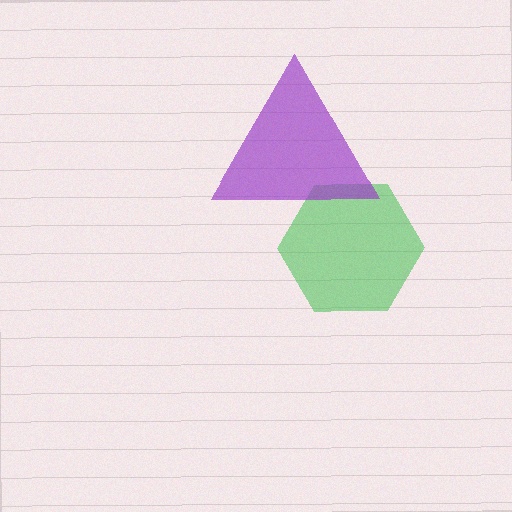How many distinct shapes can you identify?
There are 2 distinct shapes: a green hexagon, a purple triangle.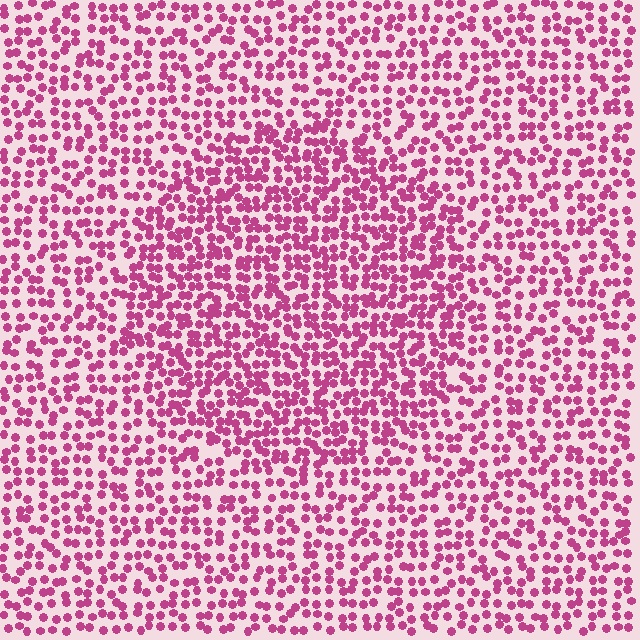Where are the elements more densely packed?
The elements are more densely packed inside the circle boundary.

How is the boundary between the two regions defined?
The boundary is defined by a change in element density (approximately 1.5x ratio). All elements are the same color, size, and shape.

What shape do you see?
I see a circle.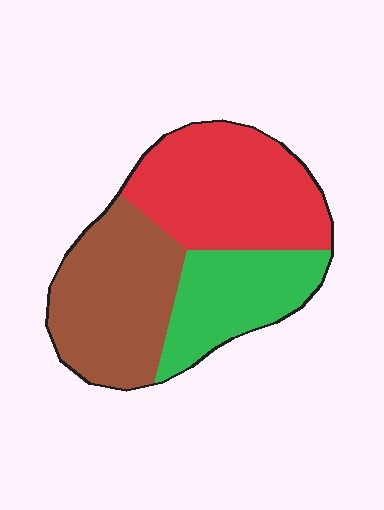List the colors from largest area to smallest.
From largest to smallest: red, brown, green.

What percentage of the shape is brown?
Brown covers 36% of the shape.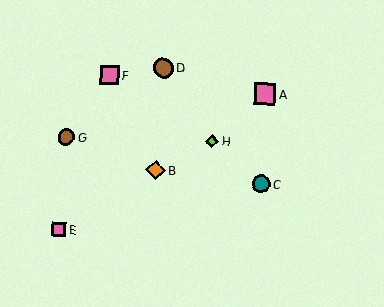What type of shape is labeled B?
Shape B is an orange diamond.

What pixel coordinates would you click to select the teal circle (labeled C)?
Click at (261, 184) to select the teal circle C.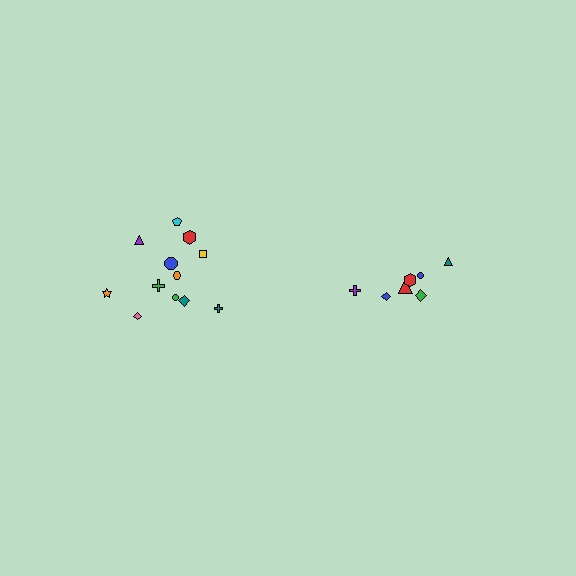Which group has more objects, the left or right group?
The left group.